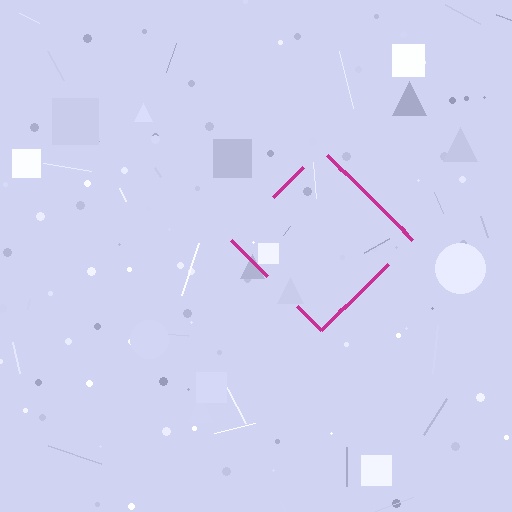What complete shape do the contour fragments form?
The contour fragments form a diamond.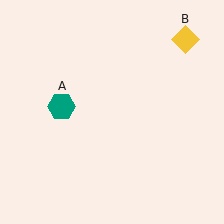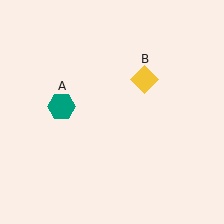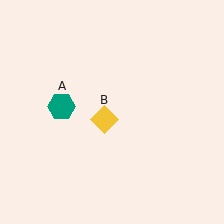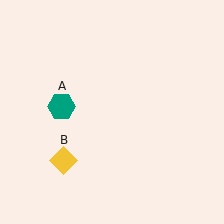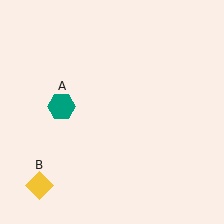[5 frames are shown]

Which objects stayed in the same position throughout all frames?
Teal hexagon (object A) remained stationary.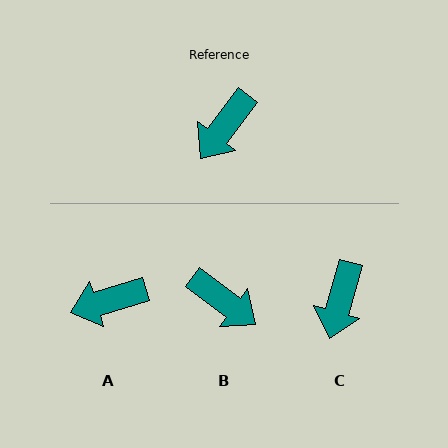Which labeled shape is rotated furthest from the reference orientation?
B, about 90 degrees away.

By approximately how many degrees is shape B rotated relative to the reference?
Approximately 90 degrees counter-clockwise.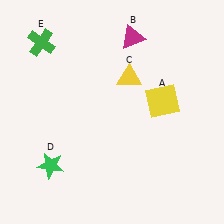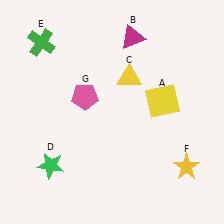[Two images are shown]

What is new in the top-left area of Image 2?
A pink pentagon (G) was added in the top-left area of Image 2.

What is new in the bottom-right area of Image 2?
A yellow star (F) was added in the bottom-right area of Image 2.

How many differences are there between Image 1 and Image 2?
There are 2 differences between the two images.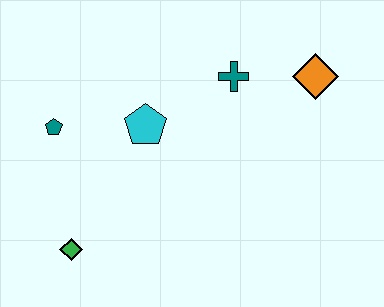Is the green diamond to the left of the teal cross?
Yes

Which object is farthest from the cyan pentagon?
The orange diamond is farthest from the cyan pentagon.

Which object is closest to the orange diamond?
The teal cross is closest to the orange diamond.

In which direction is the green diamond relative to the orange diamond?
The green diamond is to the left of the orange diamond.